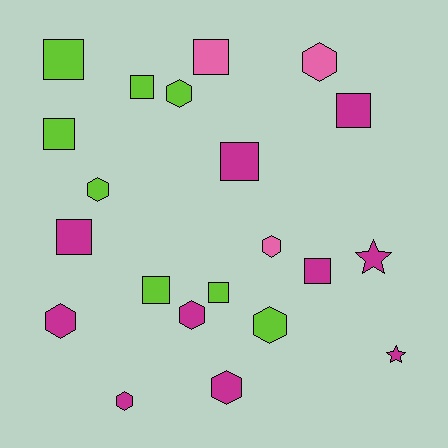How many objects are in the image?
There are 21 objects.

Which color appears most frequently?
Magenta, with 10 objects.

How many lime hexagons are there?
There are 3 lime hexagons.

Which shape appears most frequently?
Square, with 10 objects.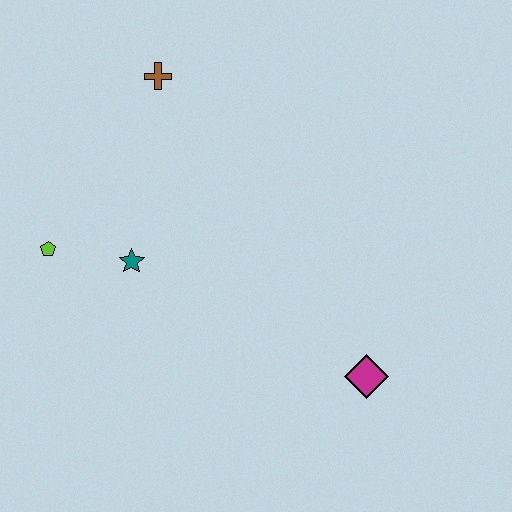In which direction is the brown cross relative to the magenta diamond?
The brown cross is above the magenta diamond.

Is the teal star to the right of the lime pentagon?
Yes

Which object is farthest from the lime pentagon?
The magenta diamond is farthest from the lime pentagon.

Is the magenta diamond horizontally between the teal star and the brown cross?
No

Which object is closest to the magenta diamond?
The teal star is closest to the magenta diamond.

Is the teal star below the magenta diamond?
No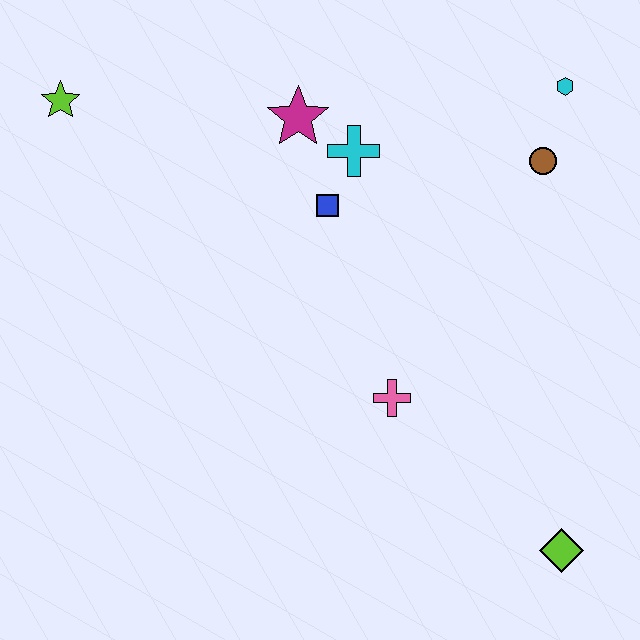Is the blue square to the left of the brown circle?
Yes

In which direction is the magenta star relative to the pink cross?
The magenta star is above the pink cross.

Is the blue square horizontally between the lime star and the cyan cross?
Yes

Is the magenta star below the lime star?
Yes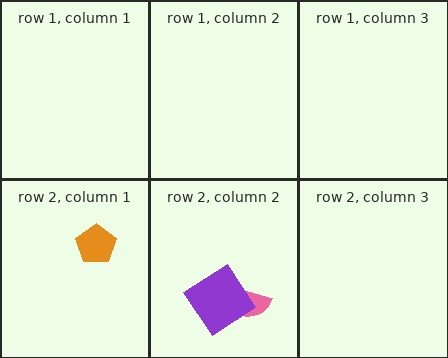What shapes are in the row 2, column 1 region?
The orange pentagon.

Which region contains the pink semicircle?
The row 2, column 2 region.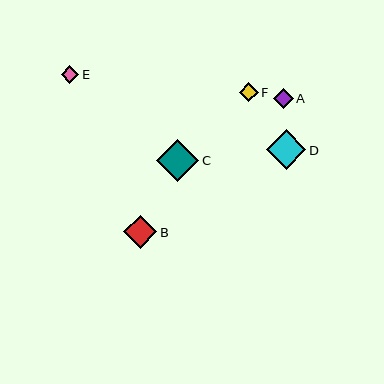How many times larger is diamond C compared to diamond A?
Diamond C is approximately 2.1 times the size of diamond A.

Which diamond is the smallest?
Diamond E is the smallest with a size of approximately 17 pixels.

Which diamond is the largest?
Diamond C is the largest with a size of approximately 42 pixels.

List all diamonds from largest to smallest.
From largest to smallest: C, D, B, A, F, E.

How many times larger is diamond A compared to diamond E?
Diamond A is approximately 1.1 times the size of diamond E.